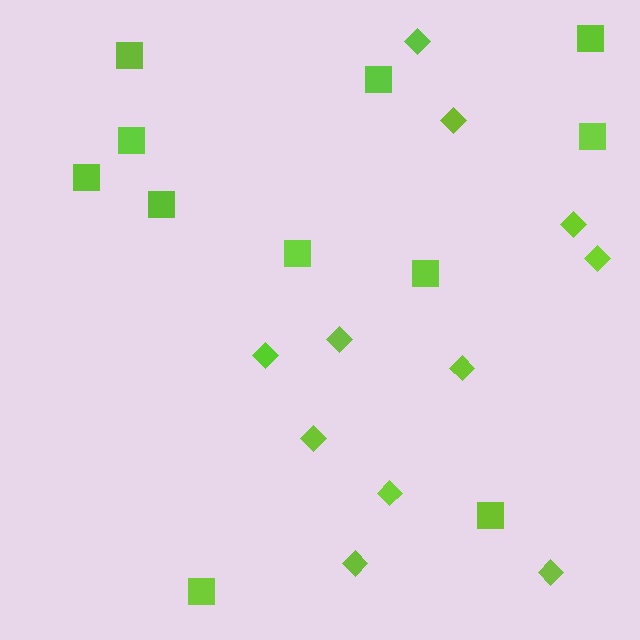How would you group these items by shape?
There are 2 groups: one group of squares (11) and one group of diamonds (11).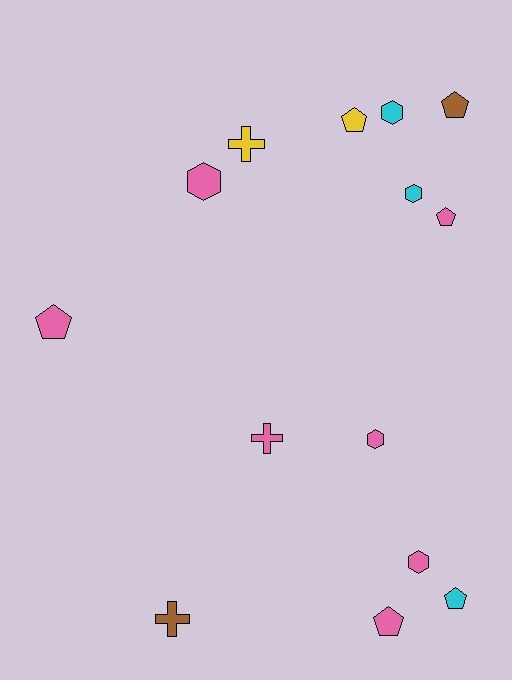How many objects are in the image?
There are 14 objects.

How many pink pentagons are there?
There are 3 pink pentagons.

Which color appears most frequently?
Pink, with 7 objects.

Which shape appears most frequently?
Pentagon, with 6 objects.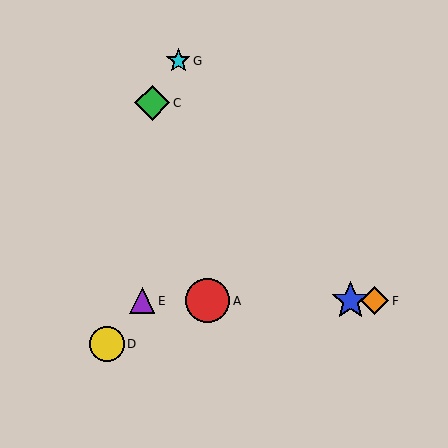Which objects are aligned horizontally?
Objects A, B, E, F are aligned horizontally.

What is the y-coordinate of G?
Object G is at y≈61.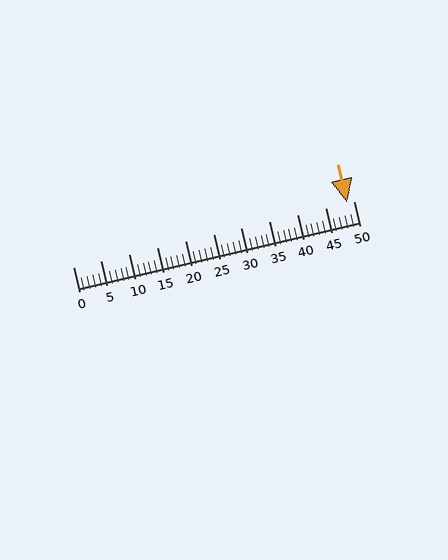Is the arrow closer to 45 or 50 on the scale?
The arrow is closer to 50.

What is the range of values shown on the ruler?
The ruler shows values from 0 to 50.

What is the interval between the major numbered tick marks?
The major tick marks are spaced 5 units apart.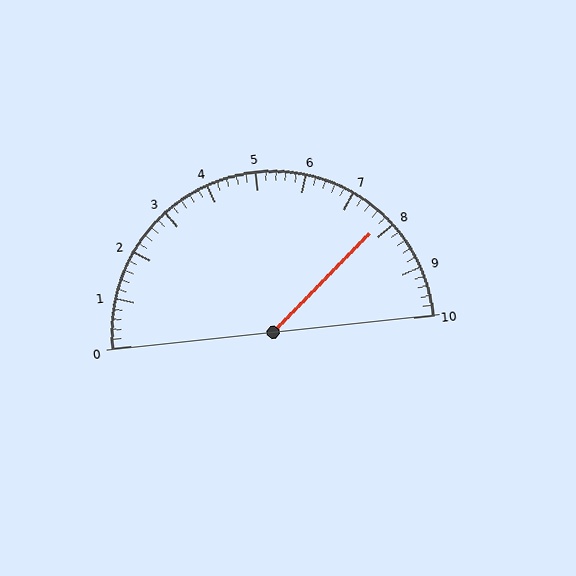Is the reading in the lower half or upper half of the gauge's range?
The reading is in the upper half of the range (0 to 10).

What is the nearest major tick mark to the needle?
The nearest major tick mark is 8.